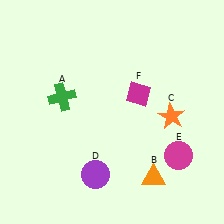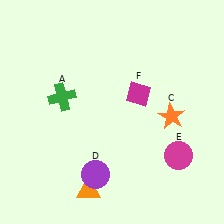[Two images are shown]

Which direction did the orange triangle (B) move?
The orange triangle (B) moved left.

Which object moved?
The orange triangle (B) moved left.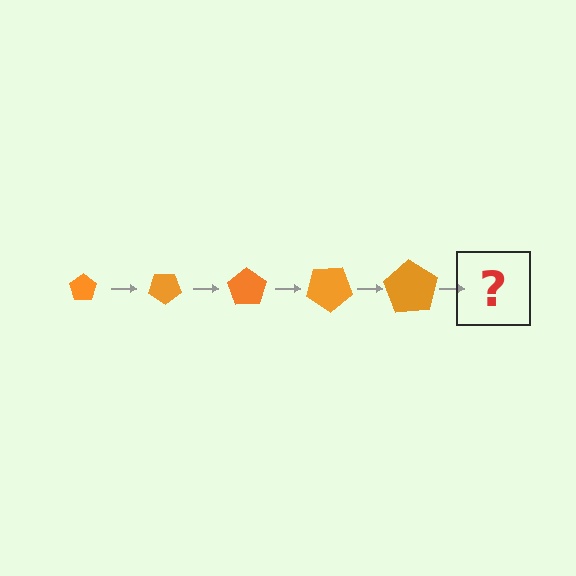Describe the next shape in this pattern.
It should be a pentagon, larger than the previous one and rotated 175 degrees from the start.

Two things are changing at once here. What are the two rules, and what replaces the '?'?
The two rules are that the pentagon grows larger each step and it rotates 35 degrees each step. The '?' should be a pentagon, larger than the previous one and rotated 175 degrees from the start.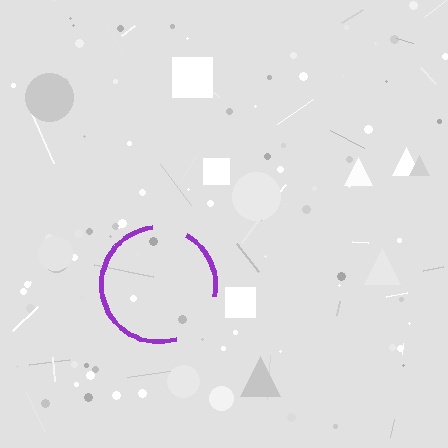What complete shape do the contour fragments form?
The contour fragments form a circle.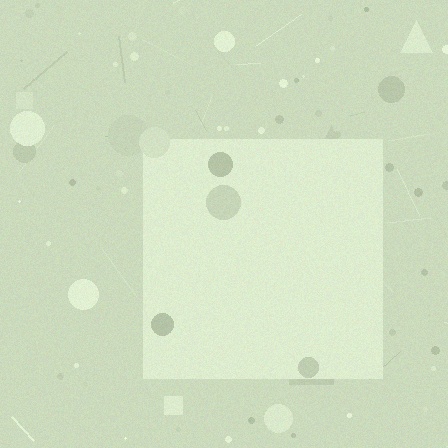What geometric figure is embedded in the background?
A square is embedded in the background.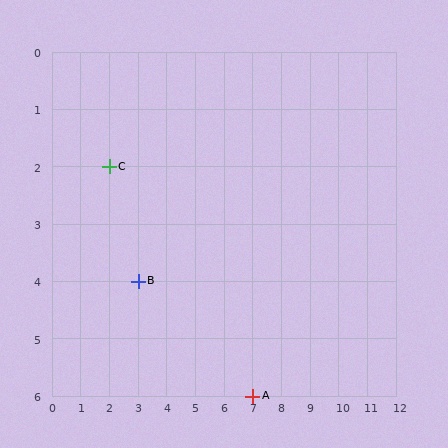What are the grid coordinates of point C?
Point C is at grid coordinates (2, 2).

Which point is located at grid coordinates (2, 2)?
Point C is at (2, 2).